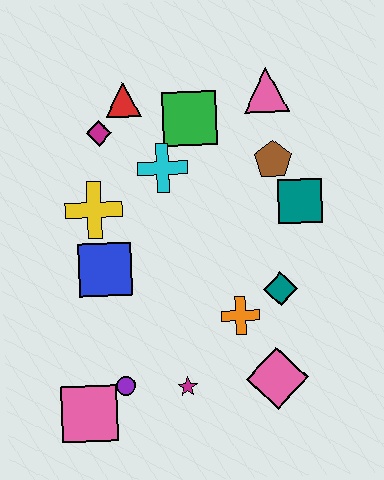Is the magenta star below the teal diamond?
Yes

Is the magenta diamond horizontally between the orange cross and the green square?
No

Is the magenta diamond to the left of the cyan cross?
Yes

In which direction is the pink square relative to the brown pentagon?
The pink square is below the brown pentagon.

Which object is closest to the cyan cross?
The green square is closest to the cyan cross.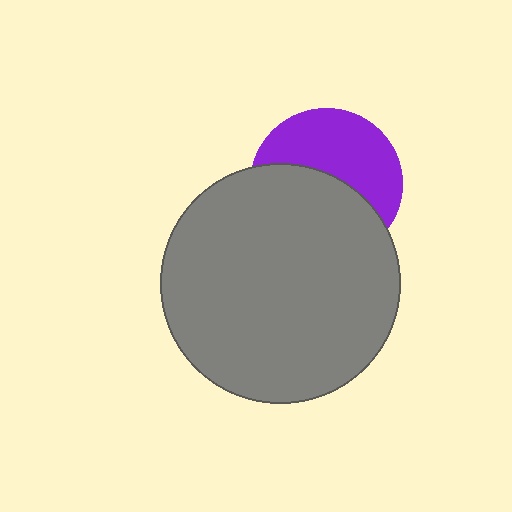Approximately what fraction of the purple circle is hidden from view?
Roughly 52% of the purple circle is hidden behind the gray circle.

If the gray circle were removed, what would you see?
You would see the complete purple circle.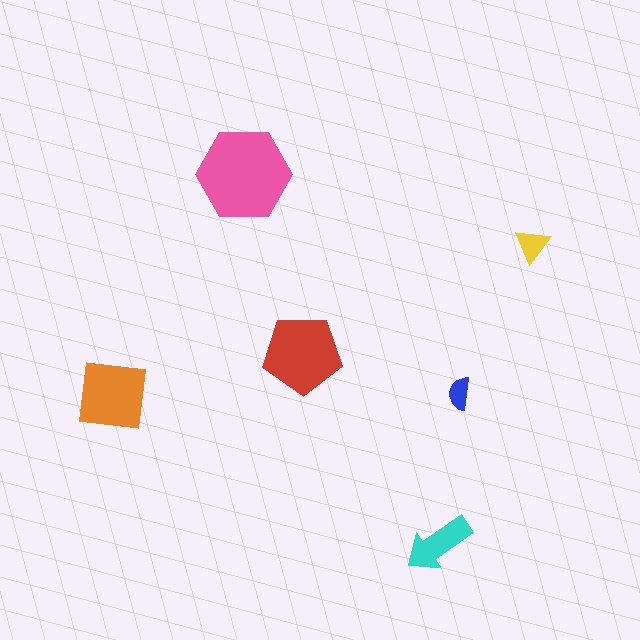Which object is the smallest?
The blue semicircle.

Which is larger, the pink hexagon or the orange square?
The pink hexagon.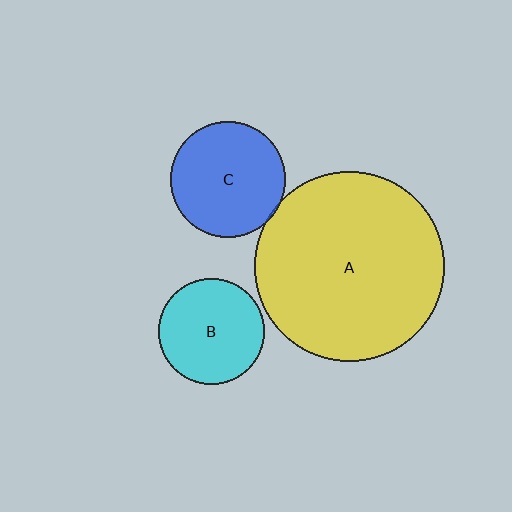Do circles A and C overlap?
Yes.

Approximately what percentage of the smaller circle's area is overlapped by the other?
Approximately 5%.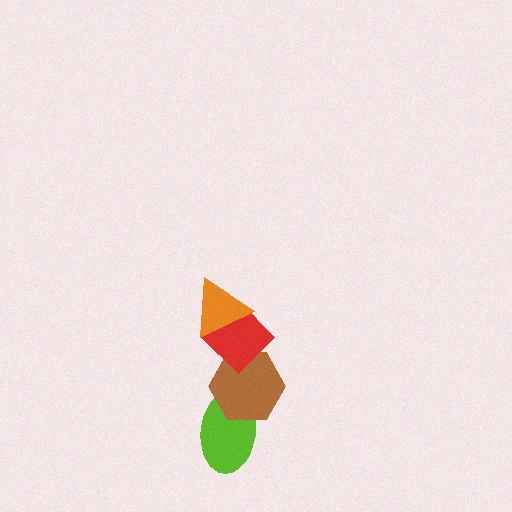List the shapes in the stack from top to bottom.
From top to bottom: the orange triangle, the red diamond, the brown hexagon, the lime ellipse.